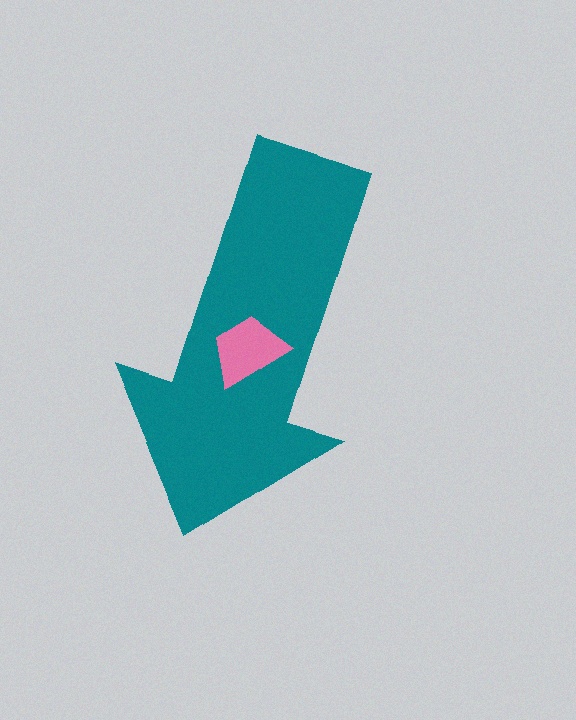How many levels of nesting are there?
2.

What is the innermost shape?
The pink trapezoid.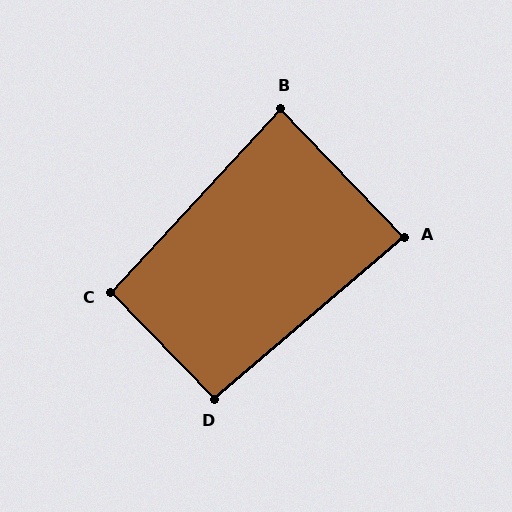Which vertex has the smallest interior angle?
B, at approximately 86 degrees.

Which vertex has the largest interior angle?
D, at approximately 94 degrees.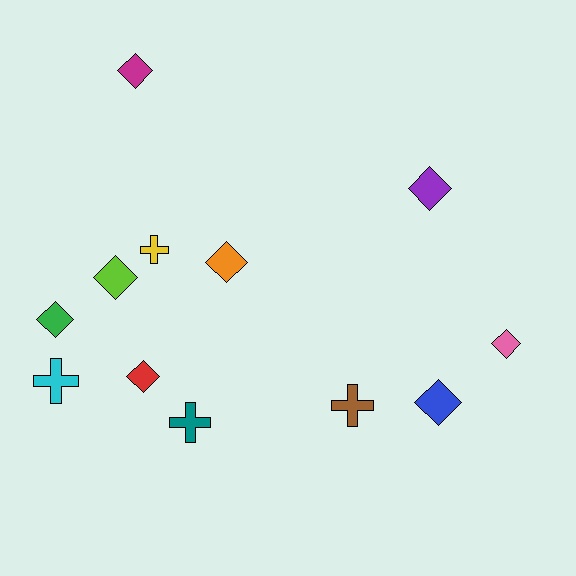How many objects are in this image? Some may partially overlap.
There are 12 objects.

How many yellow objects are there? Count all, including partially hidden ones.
There is 1 yellow object.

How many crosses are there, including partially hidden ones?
There are 4 crosses.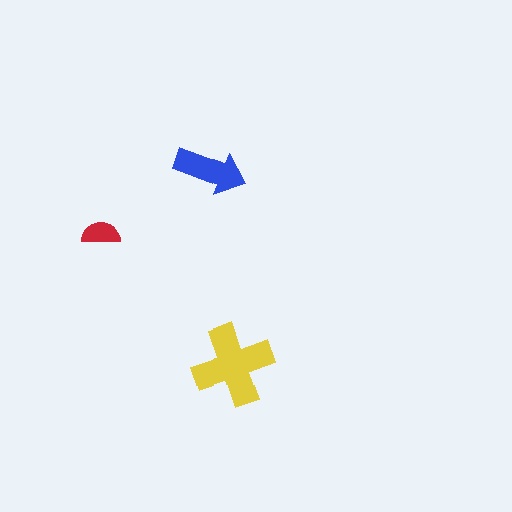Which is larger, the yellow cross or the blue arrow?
The yellow cross.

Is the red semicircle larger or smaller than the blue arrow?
Smaller.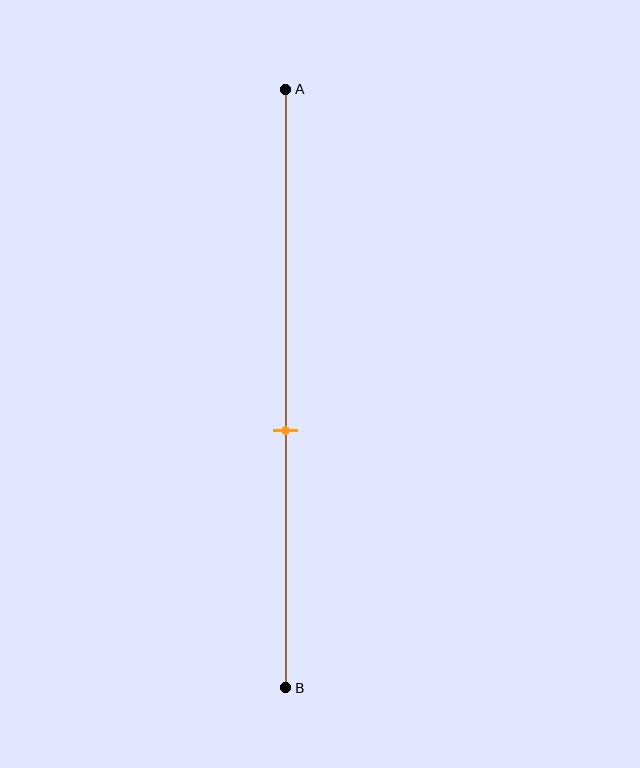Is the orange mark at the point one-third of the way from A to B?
No, the mark is at about 55% from A, not at the 33% one-third point.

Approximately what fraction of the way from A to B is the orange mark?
The orange mark is approximately 55% of the way from A to B.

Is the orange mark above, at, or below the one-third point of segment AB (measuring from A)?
The orange mark is below the one-third point of segment AB.